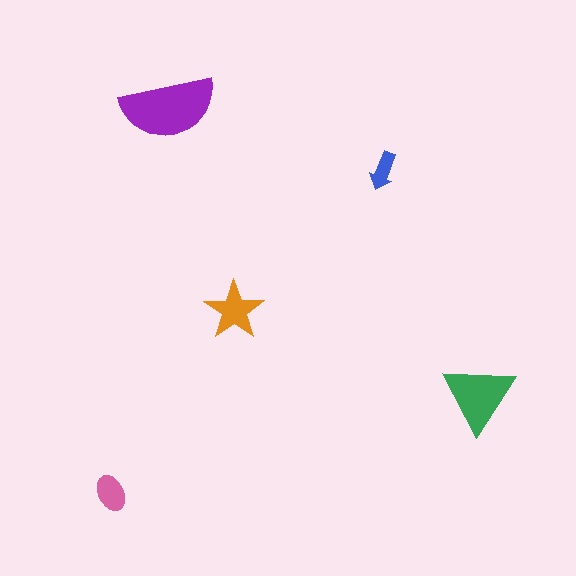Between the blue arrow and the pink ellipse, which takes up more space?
The pink ellipse.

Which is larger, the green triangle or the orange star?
The green triangle.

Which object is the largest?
The purple semicircle.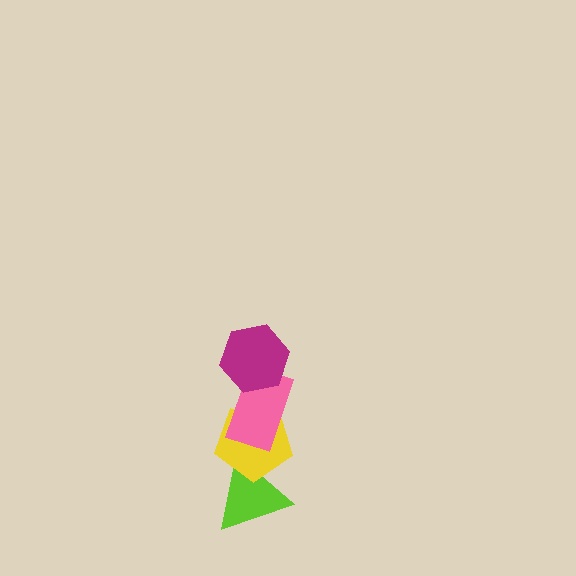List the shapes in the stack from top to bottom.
From top to bottom: the magenta hexagon, the pink rectangle, the yellow pentagon, the lime triangle.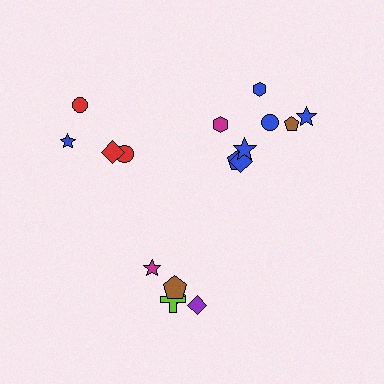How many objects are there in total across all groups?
There are 17 objects.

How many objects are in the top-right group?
There are 8 objects.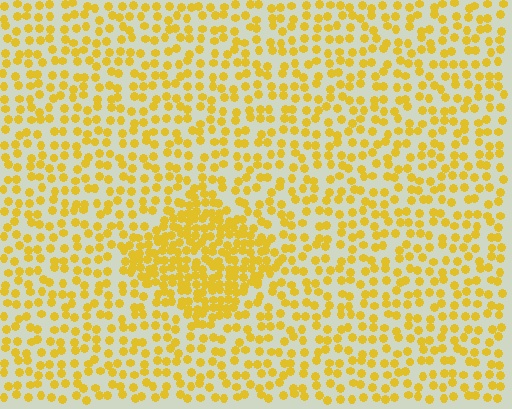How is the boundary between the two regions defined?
The boundary is defined by a change in element density (approximately 2.1x ratio). All elements are the same color, size, and shape.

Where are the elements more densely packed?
The elements are more densely packed inside the diamond boundary.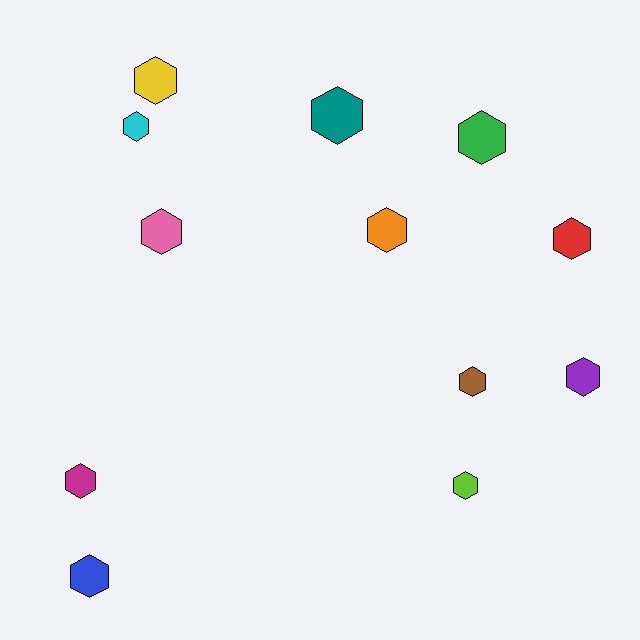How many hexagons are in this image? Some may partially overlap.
There are 12 hexagons.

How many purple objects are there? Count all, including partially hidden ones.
There is 1 purple object.